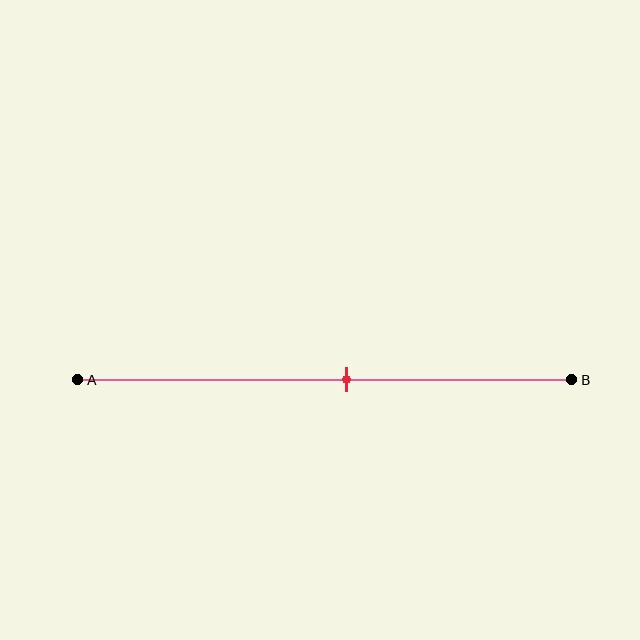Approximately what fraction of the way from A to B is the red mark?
The red mark is approximately 55% of the way from A to B.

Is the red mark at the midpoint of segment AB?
No, the mark is at about 55% from A, not at the 50% midpoint.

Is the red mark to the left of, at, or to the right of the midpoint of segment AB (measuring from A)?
The red mark is to the right of the midpoint of segment AB.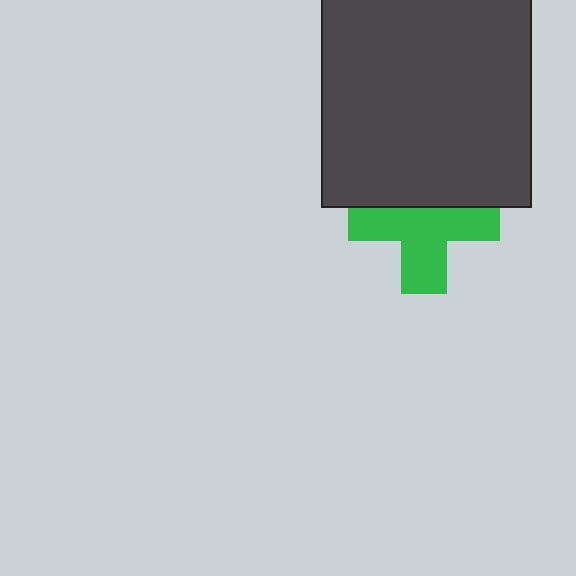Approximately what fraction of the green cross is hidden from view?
Roughly 36% of the green cross is hidden behind the dark gray square.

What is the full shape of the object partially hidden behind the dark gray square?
The partially hidden object is a green cross.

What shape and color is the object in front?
The object in front is a dark gray square.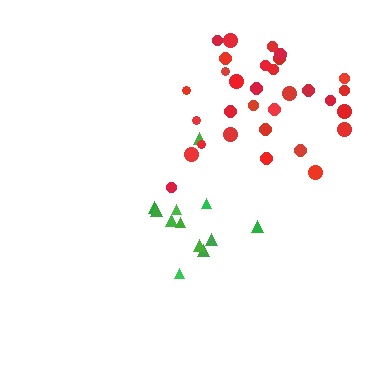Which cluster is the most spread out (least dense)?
Red.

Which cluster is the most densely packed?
Green.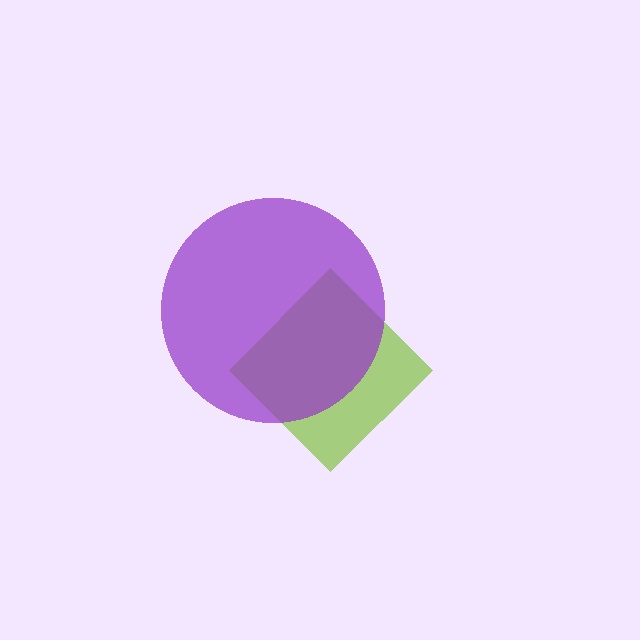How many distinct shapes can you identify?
There are 2 distinct shapes: a lime diamond, a purple circle.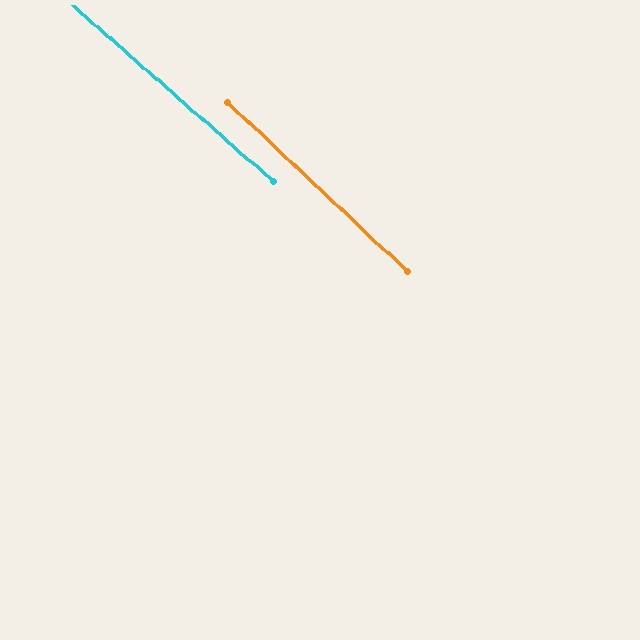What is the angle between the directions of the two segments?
Approximately 2 degrees.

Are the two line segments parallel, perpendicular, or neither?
Parallel — their directions differ by only 1.8°.